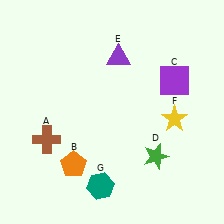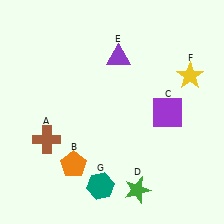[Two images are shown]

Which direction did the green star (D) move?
The green star (D) moved down.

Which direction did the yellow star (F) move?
The yellow star (F) moved up.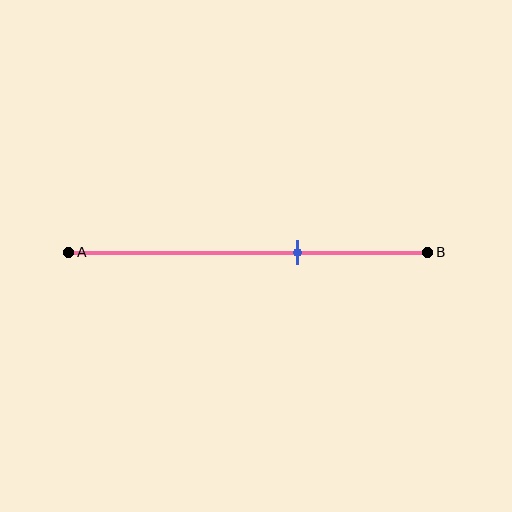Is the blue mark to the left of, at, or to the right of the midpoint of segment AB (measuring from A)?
The blue mark is to the right of the midpoint of segment AB.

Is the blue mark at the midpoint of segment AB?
No, the mark is at about 65% from A, not at the 50% midpoint.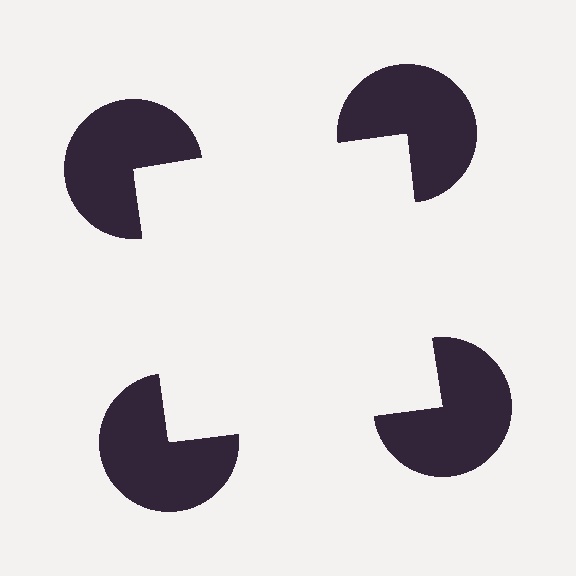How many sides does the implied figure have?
4 sides.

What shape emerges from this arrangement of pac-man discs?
An illusory square — its edges are inferred from the aligned wedge cuts in the pac-man discs, not physically drawn.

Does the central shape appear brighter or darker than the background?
It typically appears slightly brighter than the background, even though no actual brightness change is drawn.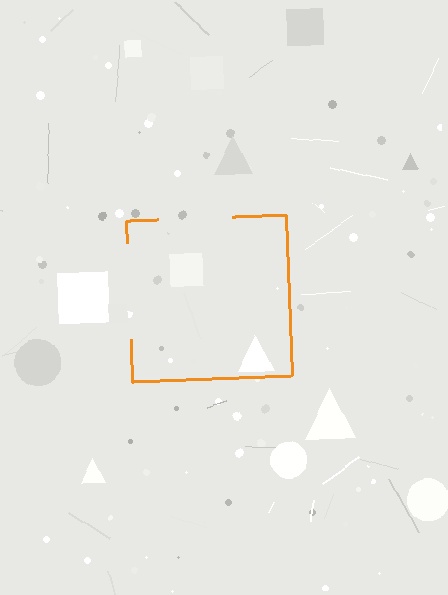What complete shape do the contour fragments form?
The contour fragments form a square.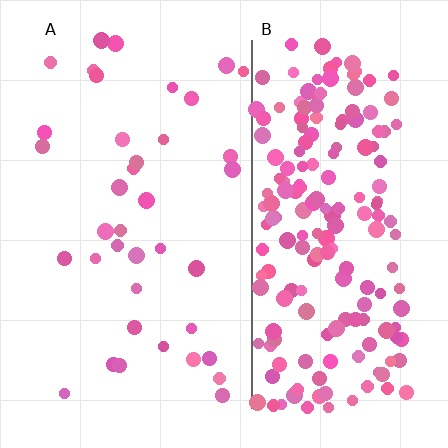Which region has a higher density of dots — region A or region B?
B (the right).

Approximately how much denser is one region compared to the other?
Approximately 5.0× — region B over region A.